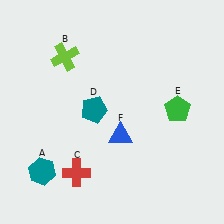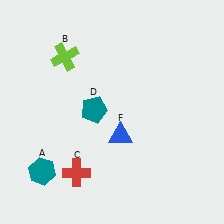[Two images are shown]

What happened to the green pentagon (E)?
The green pentagon (E) was removed in Image 2. It was in the top-right area of Image 1.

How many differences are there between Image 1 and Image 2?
There is 1 difference between the two images.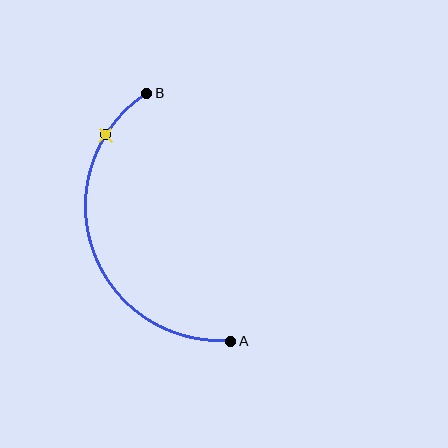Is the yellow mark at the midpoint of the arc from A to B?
No. The yellow mark lies on the arc but is closer to endpoint B. The arc midpoint would be at the point on the curve equidistant along the arc from both A and B.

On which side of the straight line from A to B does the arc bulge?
The arc bulges to the left of the straight line connecting A and B.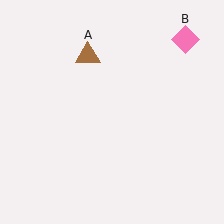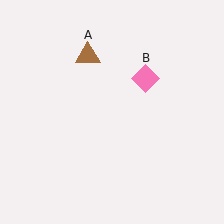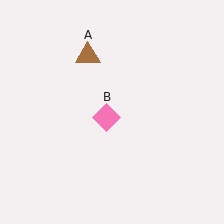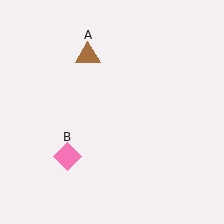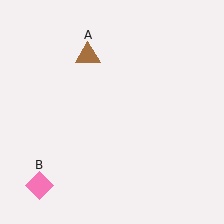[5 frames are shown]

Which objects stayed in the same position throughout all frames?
Brown triangle (object A) remained stationary.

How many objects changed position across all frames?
1 object changed position: pink diamond (object B).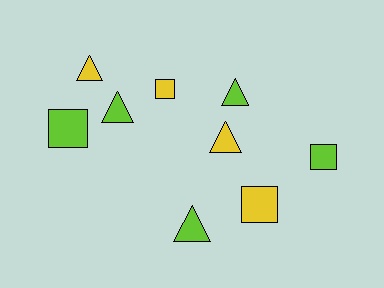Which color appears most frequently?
Lime, with 5 objects.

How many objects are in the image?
There are 9 objects.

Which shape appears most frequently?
Triangle, with 5 objects.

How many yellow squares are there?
There are 2 yellow squares.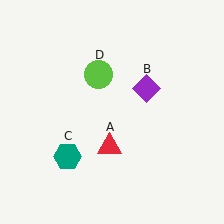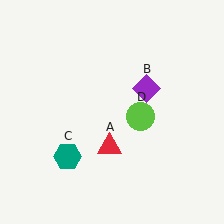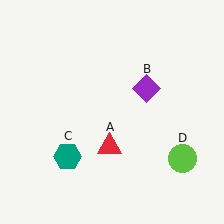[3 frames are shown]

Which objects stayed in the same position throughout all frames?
Red triangle (object A) and purple diamond (object B) and teal hexagon (object C) remained stationary.